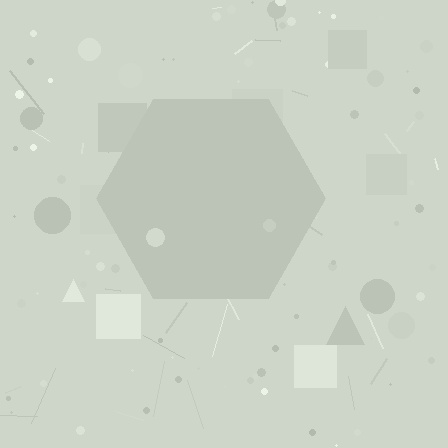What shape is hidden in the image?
A hexagon is hidden in the image.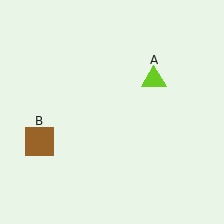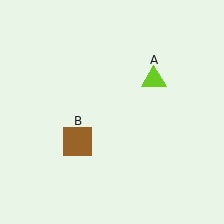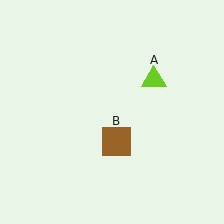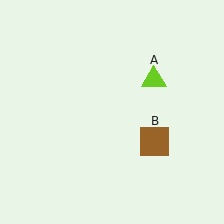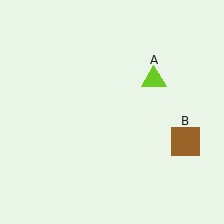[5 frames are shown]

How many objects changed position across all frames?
1 object changed position: brown square (object B).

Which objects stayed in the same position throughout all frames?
Lime triangle (object A) remained stationary.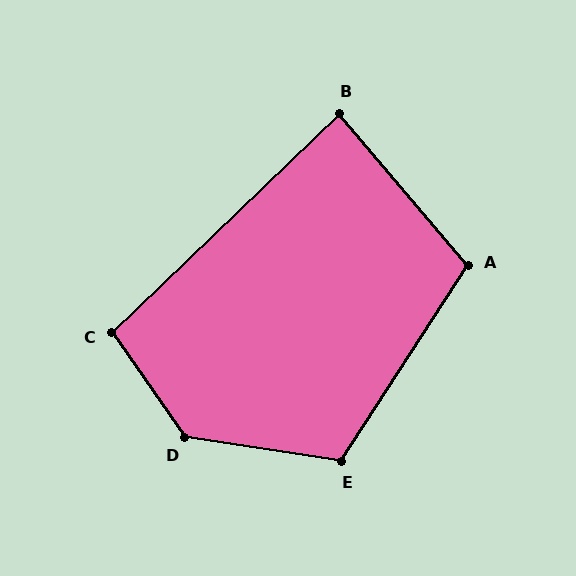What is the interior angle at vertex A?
Approximately 107 degrees (obtuse).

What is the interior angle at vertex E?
Approximately 114 degrees (obtuse).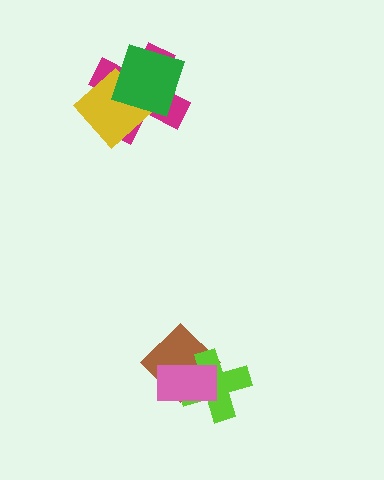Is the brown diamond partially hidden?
Yes, it is partially covered by another shape.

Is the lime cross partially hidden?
Yes, it is partially covered by another shape.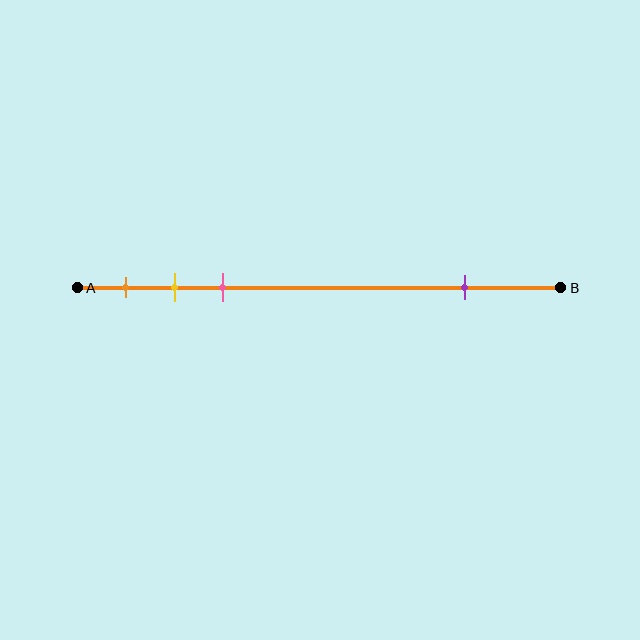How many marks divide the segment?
There are 4 marks dividing the segment.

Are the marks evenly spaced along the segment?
No, the marks are not evenly spaced.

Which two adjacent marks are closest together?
The yellow and pink marks are the closest adjacent pair.